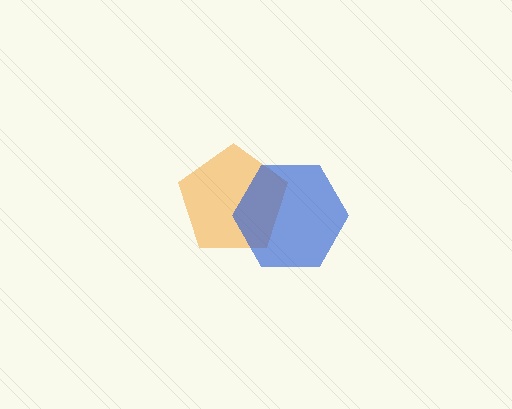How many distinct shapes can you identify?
There are 2 distinct shapes: an orange pentagon, a blue hexagon.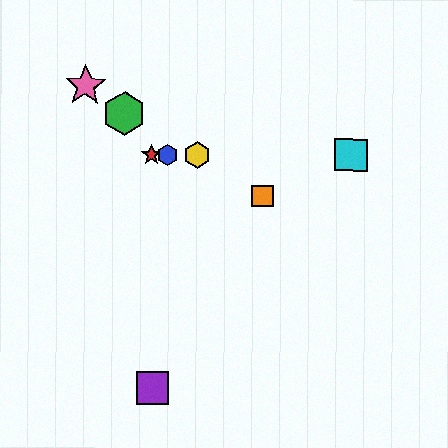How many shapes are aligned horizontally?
4 shapes (the red star, the blue hexagon, the yellow hexagon, the cyan square) are aligned horizontally.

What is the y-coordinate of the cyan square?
The cyan square is at y≈155.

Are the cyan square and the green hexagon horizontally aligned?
No, the cyan square is at y≈155 and the green hexagon is at y≈113.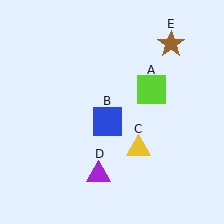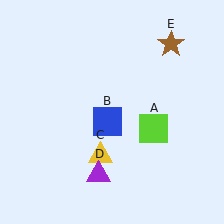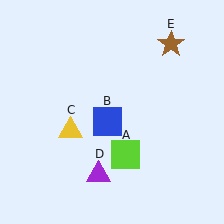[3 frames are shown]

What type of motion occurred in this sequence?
The lime square (object A), yellow triangle (object C) rotated clockwise around the center of the scene.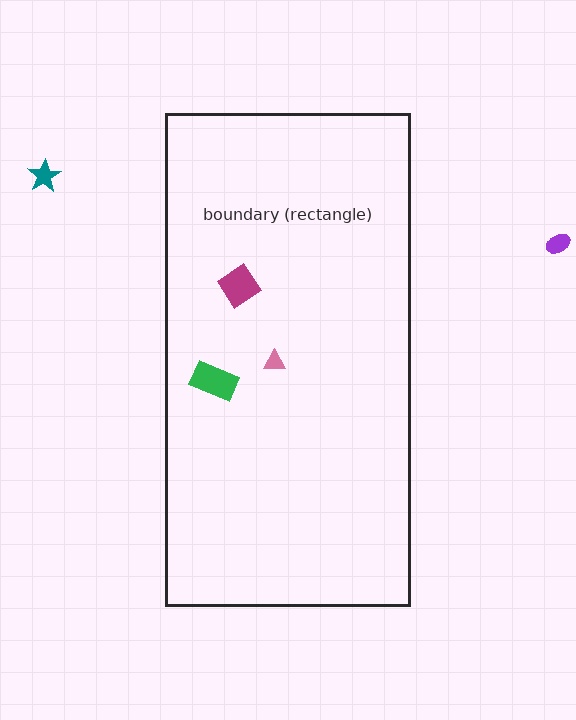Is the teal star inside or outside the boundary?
Outside.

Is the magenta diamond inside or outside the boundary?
Inside.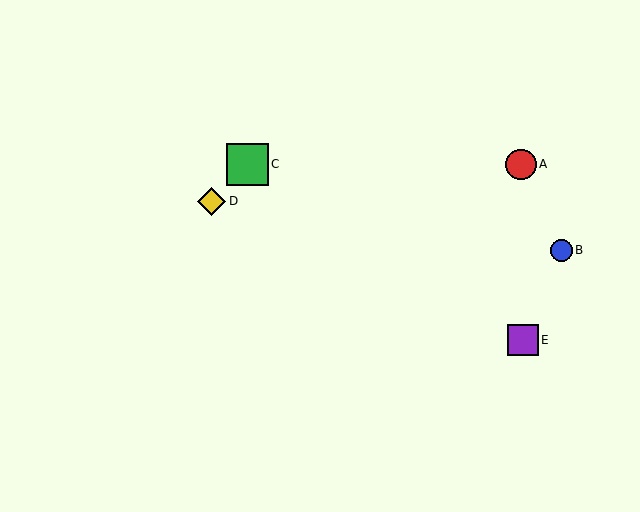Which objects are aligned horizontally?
Objects A, C are aligned horizontally.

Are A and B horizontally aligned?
No, A is at y≈164 and B is at y≈250.